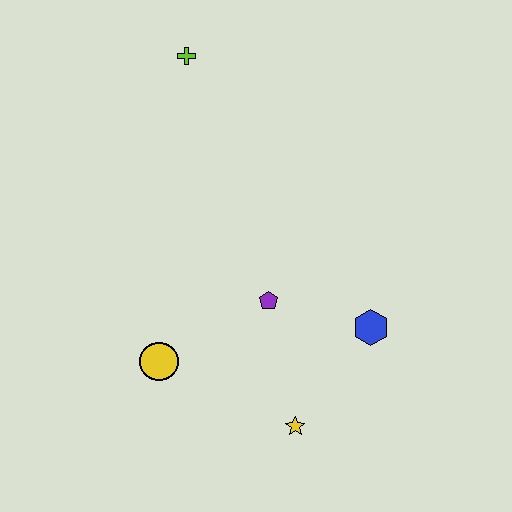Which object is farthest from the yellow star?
The lime cross is farthest from the yellow star.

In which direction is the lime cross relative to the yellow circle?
The lime cross is above the yellow circle.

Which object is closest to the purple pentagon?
The blue hexagon is closest to the purple pentagon.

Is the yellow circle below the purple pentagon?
Yes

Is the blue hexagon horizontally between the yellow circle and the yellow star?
No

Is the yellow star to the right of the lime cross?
Yes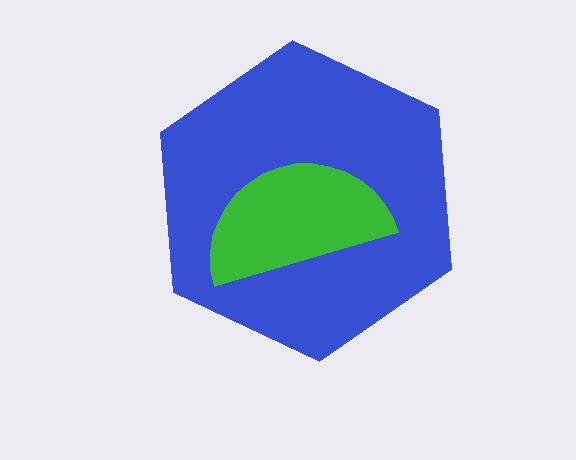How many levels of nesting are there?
2.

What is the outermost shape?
The blue hexagon.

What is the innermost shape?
The green semicircle.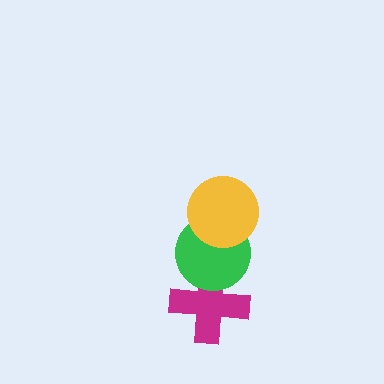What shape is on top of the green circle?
The yellow circle is on top of the green circle.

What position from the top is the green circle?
The green circle is 2nd from the top.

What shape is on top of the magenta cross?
The green circle is on top of the magenta cross.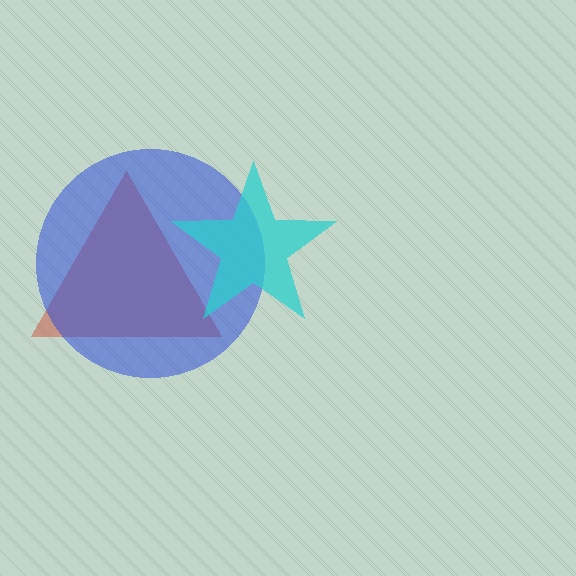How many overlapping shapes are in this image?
There are 3 overlapping shapes in the image.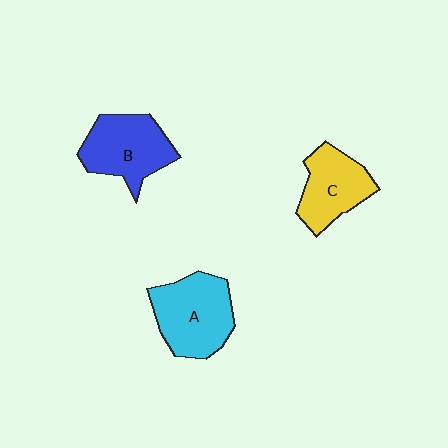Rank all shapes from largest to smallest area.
From largest to smallest: A (cyan), B (blue), C (yellow).